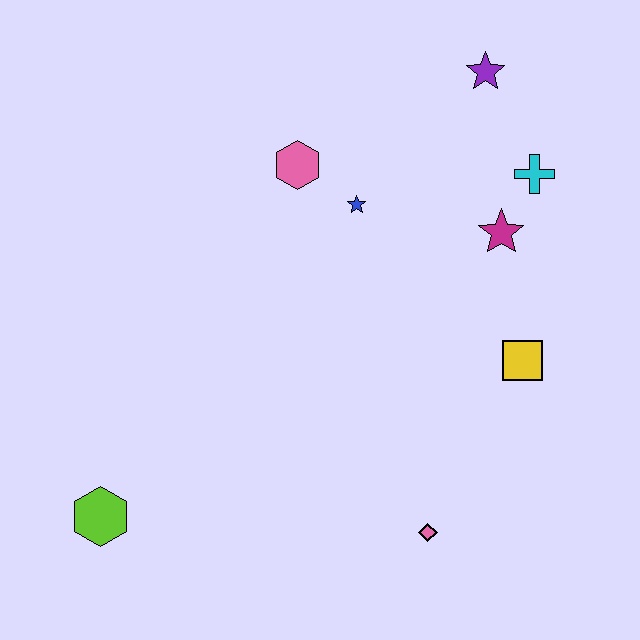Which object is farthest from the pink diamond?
The purple star is farthest from the pink diamond.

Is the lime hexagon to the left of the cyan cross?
Yes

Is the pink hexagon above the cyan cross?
Yes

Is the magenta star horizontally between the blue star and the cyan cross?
Yes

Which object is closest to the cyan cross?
The magenta star is closest to the cyan cross.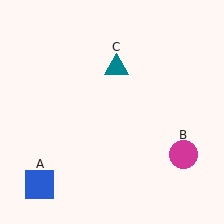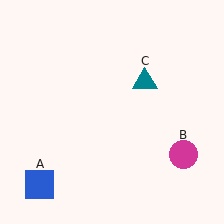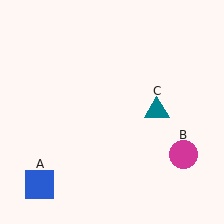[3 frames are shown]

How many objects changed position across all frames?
1 object changed position: teal triangle (object C).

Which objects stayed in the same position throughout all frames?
Blue square (object A) and magenta circle (object B) remained stationary.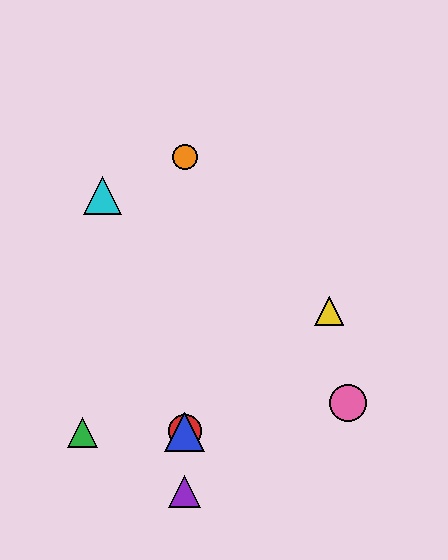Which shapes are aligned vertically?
The red circle, the blue triangle, the purple triangle, the orange circle are aligned vertically.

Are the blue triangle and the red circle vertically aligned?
Yes, both are at x≈185.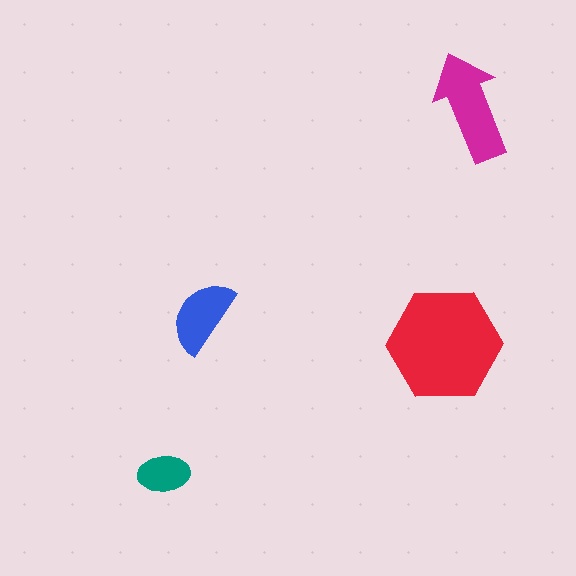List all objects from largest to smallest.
The red hexagon, the magenta arrow, the blue semicircle, the teal ellipse.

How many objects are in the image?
There are 4 objects in the image.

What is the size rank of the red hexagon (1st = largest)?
1st.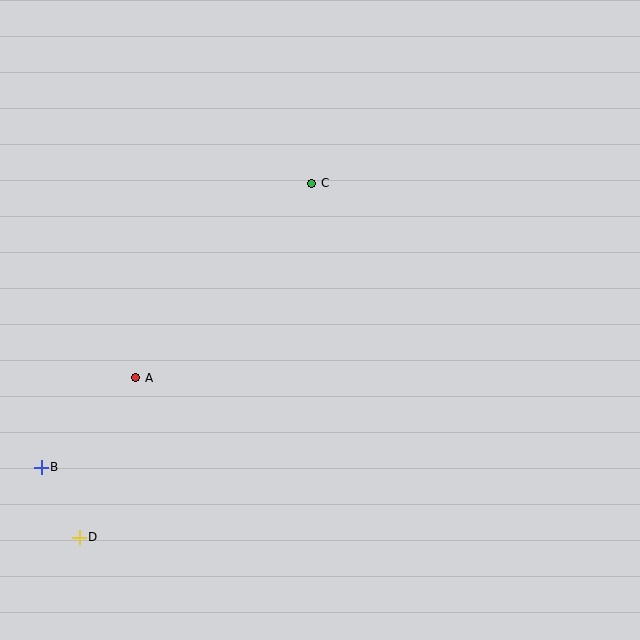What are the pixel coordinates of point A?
Point A is at (136, 378).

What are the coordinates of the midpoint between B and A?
The midpoint between B and A is at (88, 422).